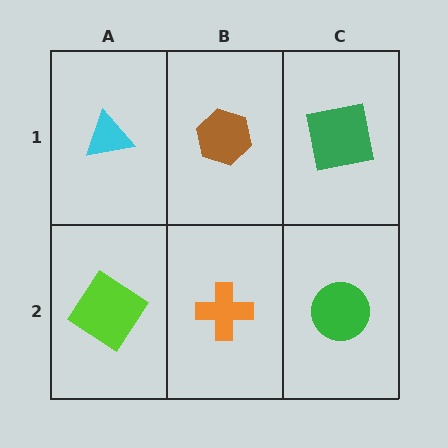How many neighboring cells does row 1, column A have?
2.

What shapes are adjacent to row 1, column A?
A lime diamond (row 2, column A), a brown hexagon (row 1, column B).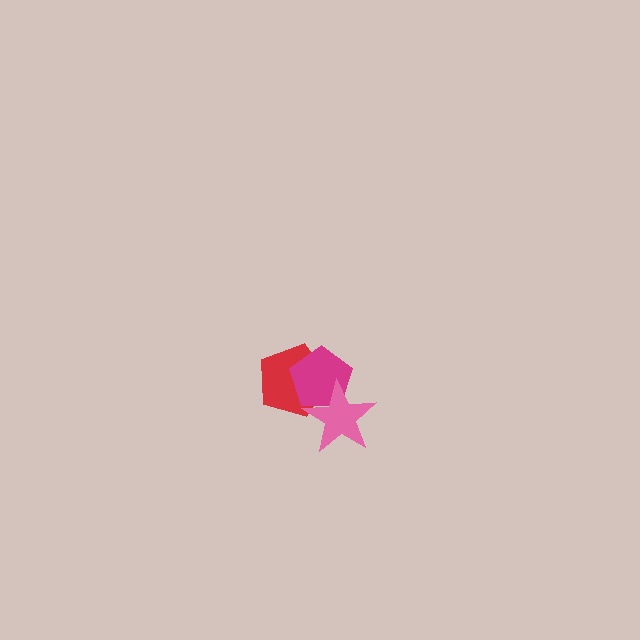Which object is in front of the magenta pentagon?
The pink star is in front of the magenta pentagon.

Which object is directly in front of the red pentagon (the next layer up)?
The magenta pentagon is directly in front of the red pentagon.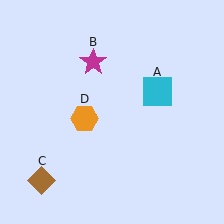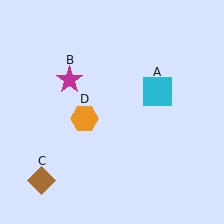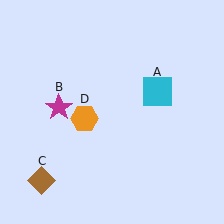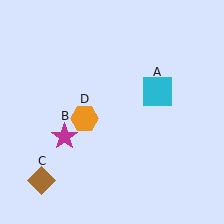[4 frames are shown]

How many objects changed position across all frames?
1 object changed position: magenta star (object B).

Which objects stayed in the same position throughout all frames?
Cyan square (object A) and brown diamond (object C) and orange hexagon (object D) remained stationary.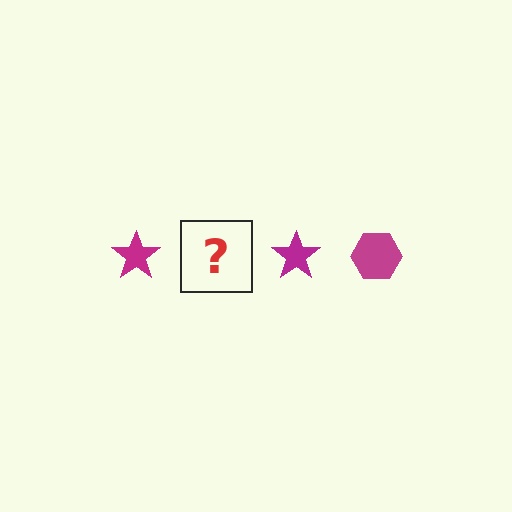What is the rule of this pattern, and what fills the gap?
The rule is that the pattern cycles through star, hexagon shapes in magenta. The gap should be filled with a magenta hexagon.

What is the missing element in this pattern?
The missing element is a magenta hexagon.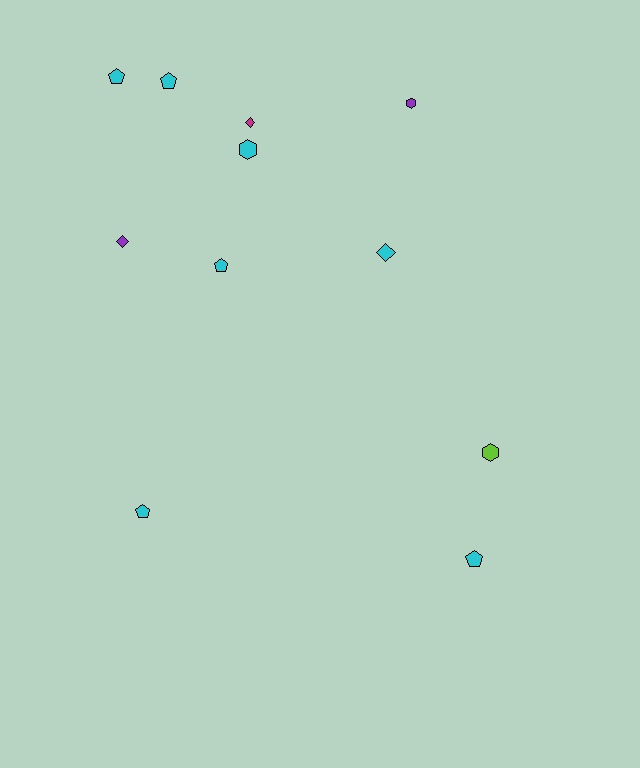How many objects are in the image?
There are 11 objects.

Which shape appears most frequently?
Pentagon, with 5 objects.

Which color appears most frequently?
Cyan, with 7 objects.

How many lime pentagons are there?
There are no lime pentagons.